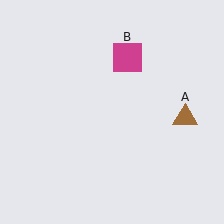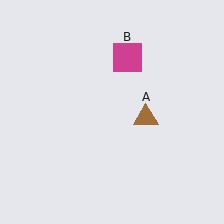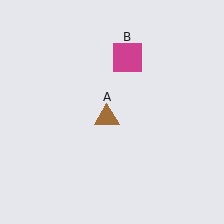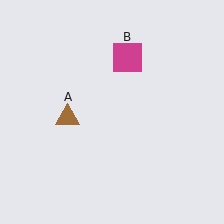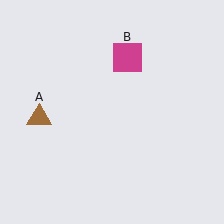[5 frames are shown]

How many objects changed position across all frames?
1 object changed position: brown triangle (object A).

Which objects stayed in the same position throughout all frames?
Magenta square (object B) remained stationary.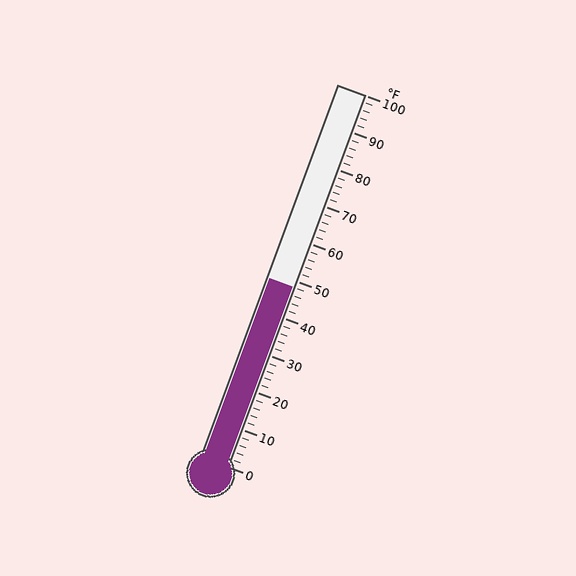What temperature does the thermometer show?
The thermometer shows approximately 48°F.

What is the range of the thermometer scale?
The thermometer scale ranges from 0°F to 100°F.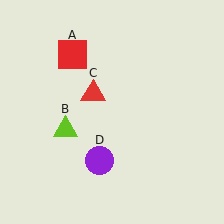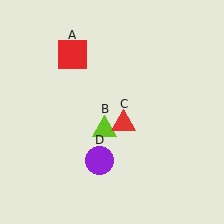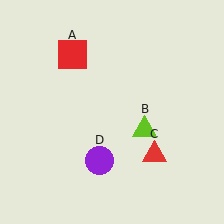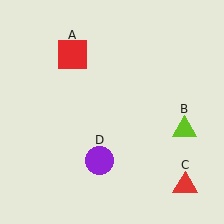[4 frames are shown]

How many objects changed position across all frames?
2 objects changed position: lime triangle (object B), red triangle (object C).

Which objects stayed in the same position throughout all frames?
Red square (object A) and purple circle (object D) remained stationary.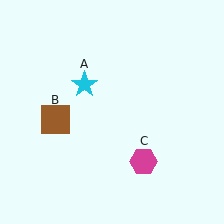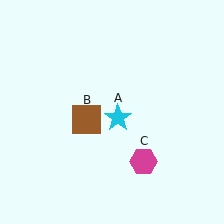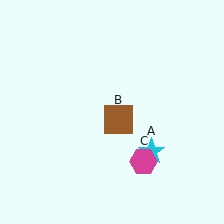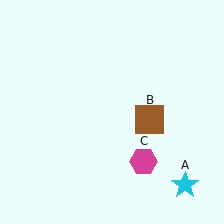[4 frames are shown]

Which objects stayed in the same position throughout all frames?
Magenta hexagon (object C) remained stationary.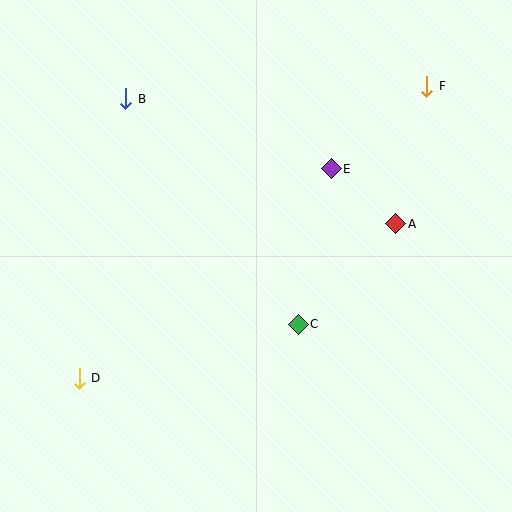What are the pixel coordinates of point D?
Point D is at (79, 378).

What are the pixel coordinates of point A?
Point A is at (396, 224).